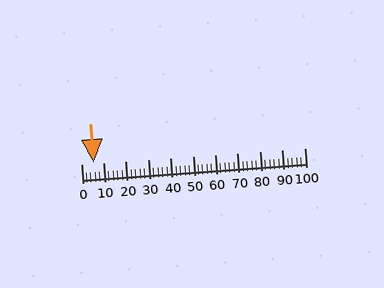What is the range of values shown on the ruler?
The ruler shows values from 0 to 100.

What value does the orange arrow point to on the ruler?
The orange arrow points to approximately 6.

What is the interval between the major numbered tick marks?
The major tick marks are spaced 10 units apart.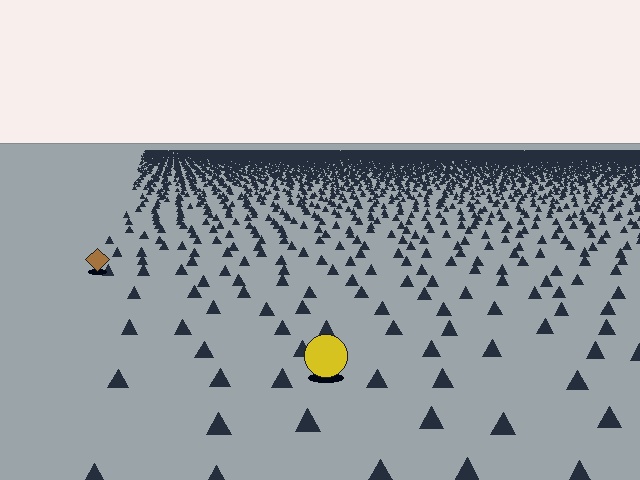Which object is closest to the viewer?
The yellow circle is closest. The texture marks near it are larger and more spread out.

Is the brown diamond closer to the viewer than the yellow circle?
No. The yellow circle is closer — you can tell from the texture gradient: the ground texture is coarser near it.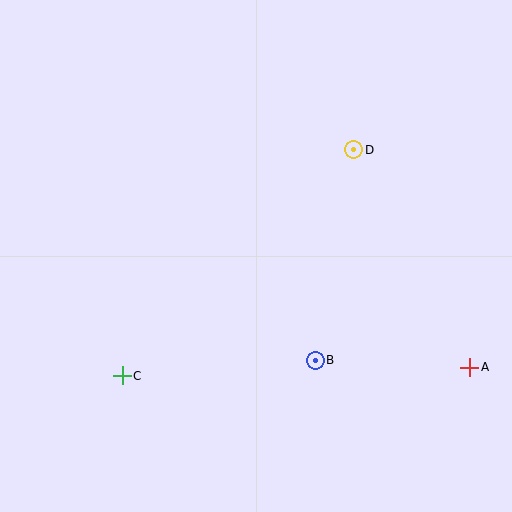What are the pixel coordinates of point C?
Point C is at (122, 376).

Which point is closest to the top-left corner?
Point D is closest to the top-left corner.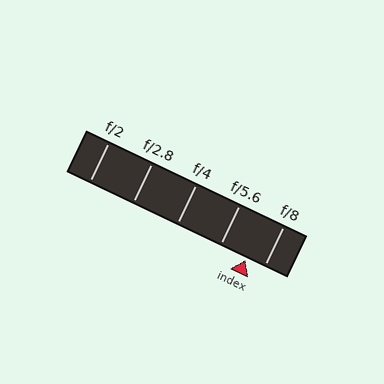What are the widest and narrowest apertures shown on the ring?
The widest aperture shown is f/2 and the narrowest is f/8.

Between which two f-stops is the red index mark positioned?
The index mark is between f/5.6 and f/8.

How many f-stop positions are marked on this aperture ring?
There are 5 f-stop positions marked.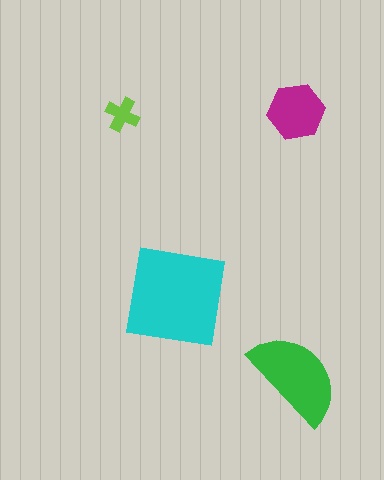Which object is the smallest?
The lime cross.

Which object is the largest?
The cyan square.